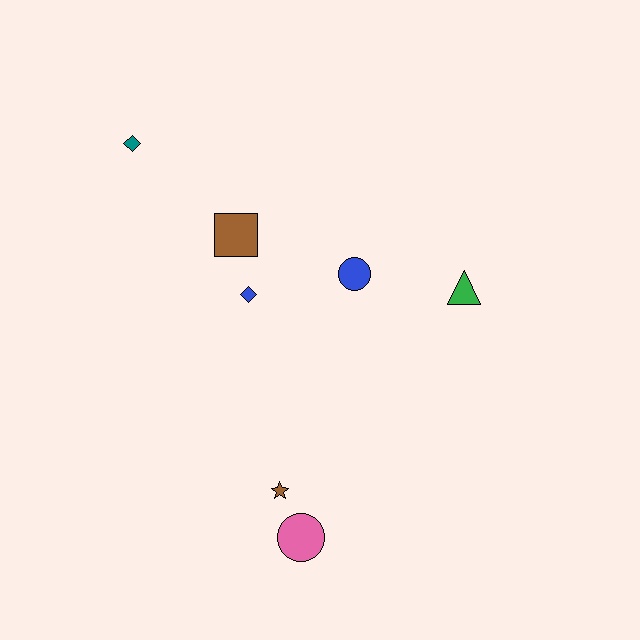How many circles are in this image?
There are 2 circles.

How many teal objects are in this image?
There is 1 teal object.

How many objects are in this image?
There are 7 objects.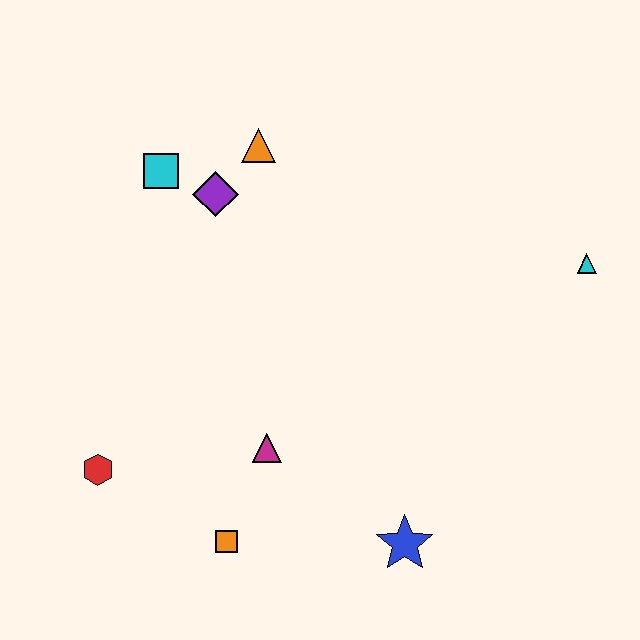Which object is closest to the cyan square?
The purple diamond is closest to the cyan square.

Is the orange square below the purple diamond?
Yes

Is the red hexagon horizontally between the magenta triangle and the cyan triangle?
No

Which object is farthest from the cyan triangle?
The red hexagon is farthest from the cyan triangle.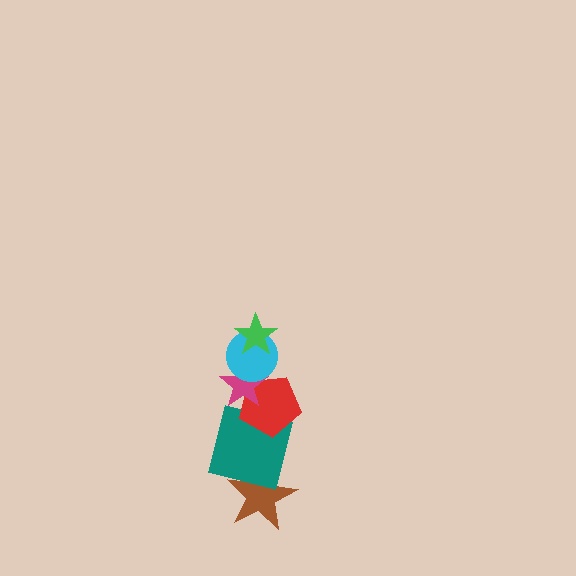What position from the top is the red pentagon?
The red pentagon is 4th from the top.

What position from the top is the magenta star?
The magenta star is 3rd from the top.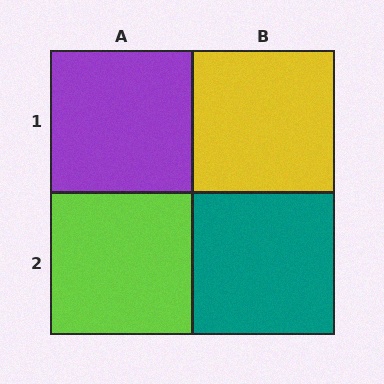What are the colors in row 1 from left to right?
Purple, yellow.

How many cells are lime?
1 cell is lime.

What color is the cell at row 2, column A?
Lime.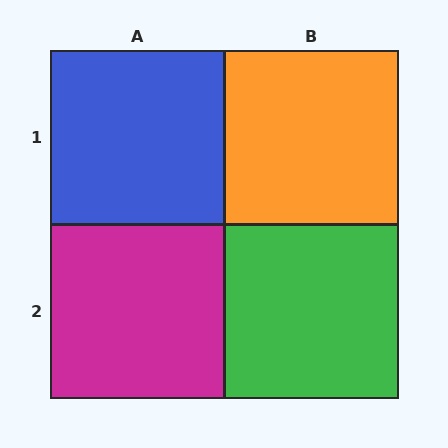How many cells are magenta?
1 cell is magenta.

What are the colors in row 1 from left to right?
Blue, orange.